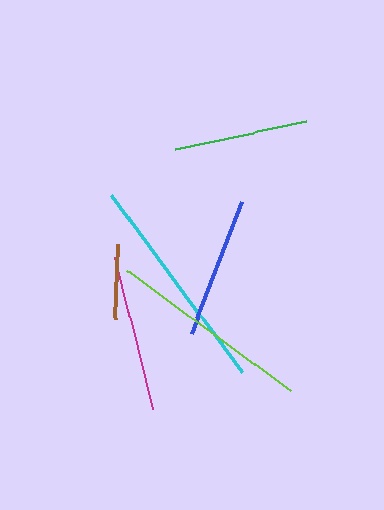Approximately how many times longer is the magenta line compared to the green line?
The magenta line is approximately 1.2 times the length of the green line.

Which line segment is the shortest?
The brown line is the shortest at approximately 75 pixels.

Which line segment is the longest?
The cyan line is the longest at approximately 221 pixels.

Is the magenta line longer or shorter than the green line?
The magenta line is longer than the green line.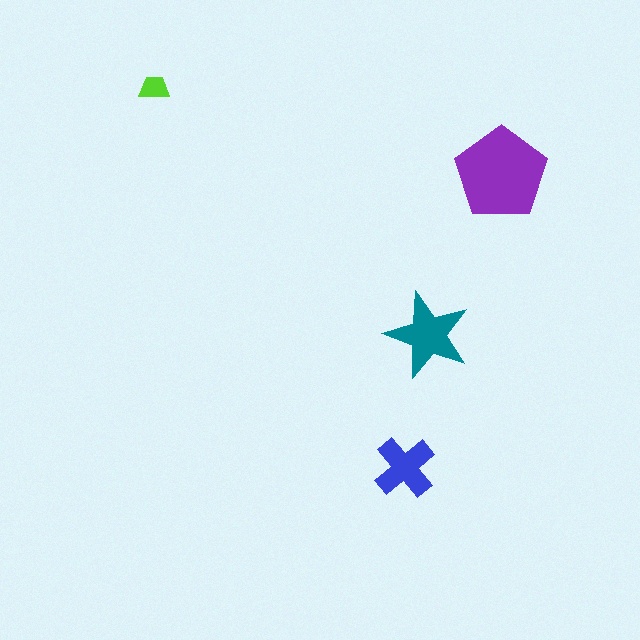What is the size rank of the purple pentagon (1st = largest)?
1st.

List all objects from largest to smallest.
The purple pentagon, the teal star, the blue cross, the lime trapezoid.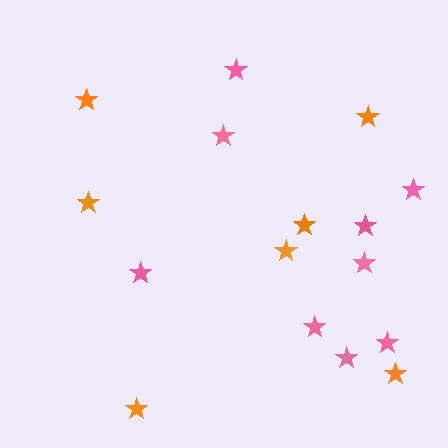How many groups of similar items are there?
There are 2 groups: one group of pink stars (9) and one group of orange stars (7).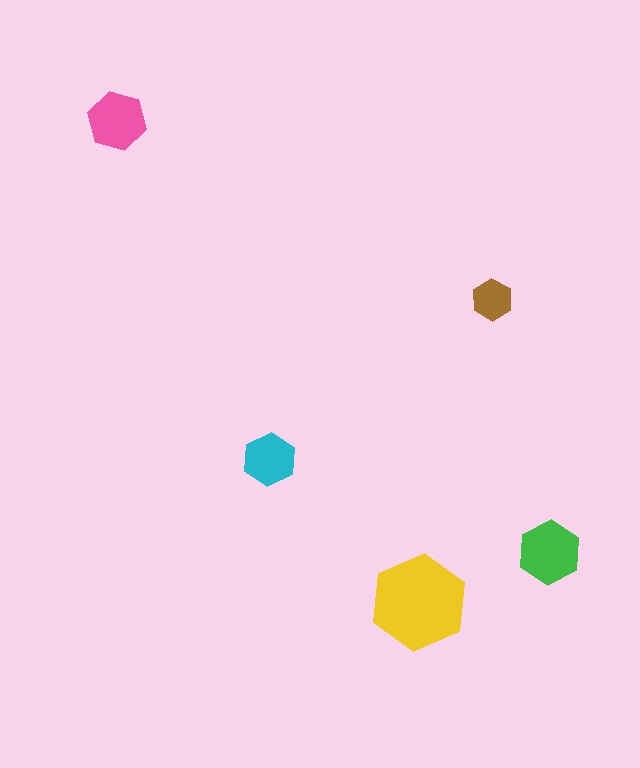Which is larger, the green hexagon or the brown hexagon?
The green one.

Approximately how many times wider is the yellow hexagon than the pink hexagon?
About 1.5 times wider.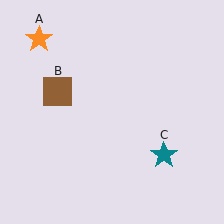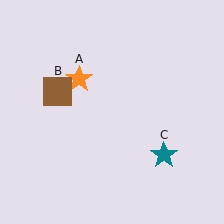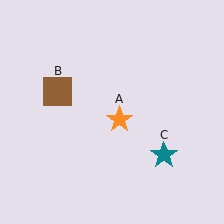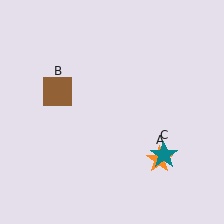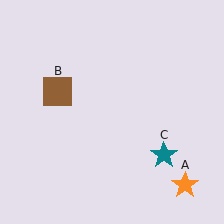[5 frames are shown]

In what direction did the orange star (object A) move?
The orange star (object A) moved down and to the right.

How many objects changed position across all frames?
1 object changed position: orange star (object A).